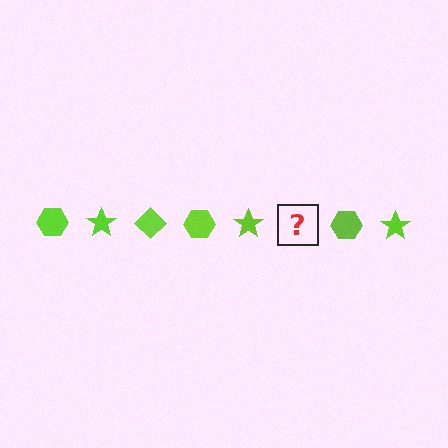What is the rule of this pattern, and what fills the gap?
The rule is that the pattern cycles through hexagon, star, diamond shapes in lime. The gap should be filled with a lime diamond.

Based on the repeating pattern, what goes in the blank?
The blank should be a lime diamond.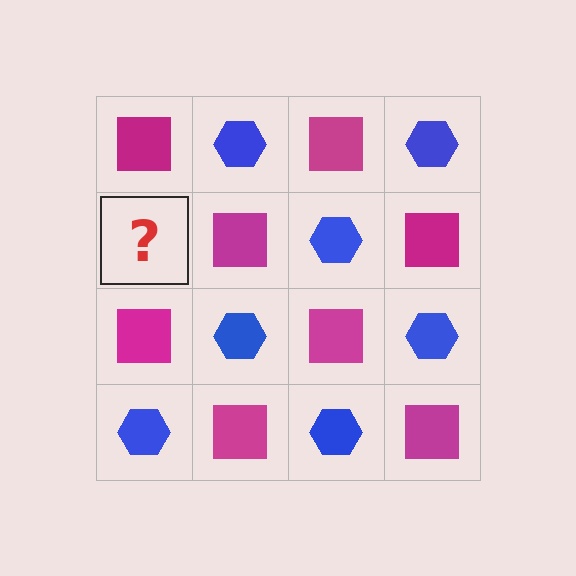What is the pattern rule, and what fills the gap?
The rule is that it alternates magenta square and blue hexagon in a checkerboard pattern. The gap should be filled with a blue hexagon.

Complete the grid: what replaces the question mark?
The question mark should be replaced with a blue hexagon.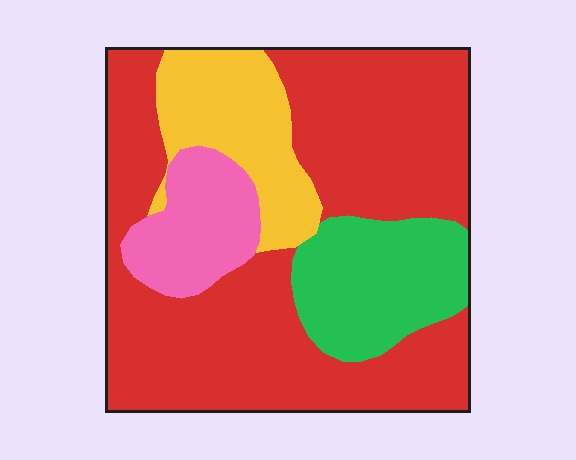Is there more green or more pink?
Green.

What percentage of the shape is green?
Green takes up about one sixth (1/6) of the shape.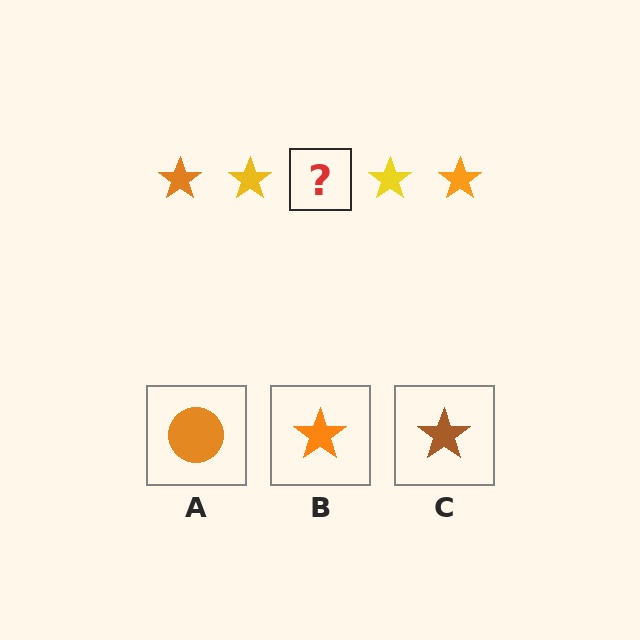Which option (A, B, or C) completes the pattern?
B.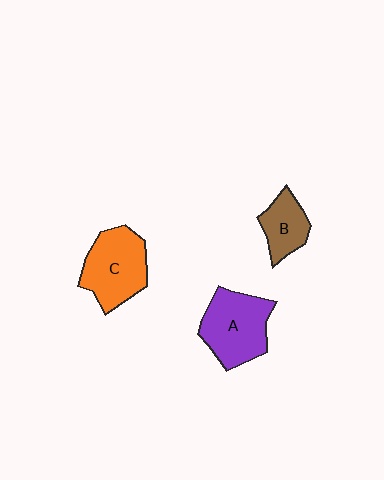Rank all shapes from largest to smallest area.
From largest to smallest: A (purple), C (orange), B (brown).